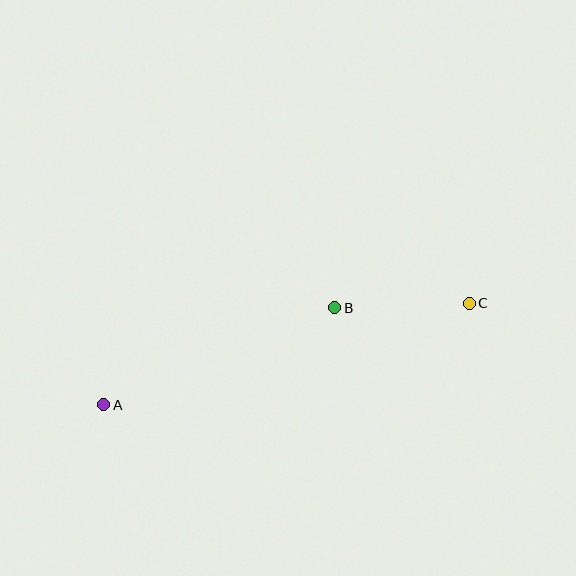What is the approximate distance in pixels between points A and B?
The distance between A and B is approximately 251 pixels.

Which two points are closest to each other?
Points B and C are closest to each other.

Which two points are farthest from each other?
Points A and C are farthest from each other.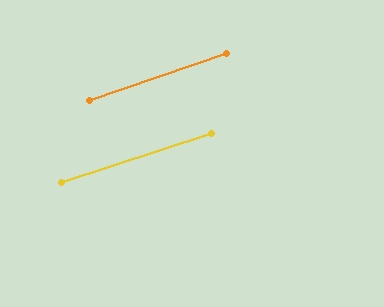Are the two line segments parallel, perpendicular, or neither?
Parallel — their directions differ by only 0.5°.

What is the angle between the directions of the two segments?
Approximately 1 degree.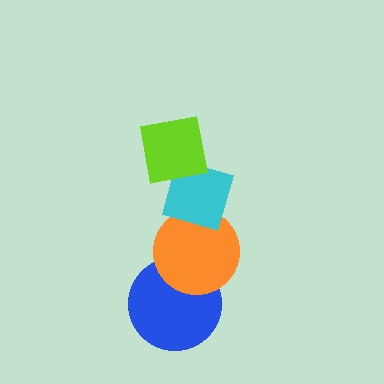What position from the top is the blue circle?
The blue circle is 4th from the top.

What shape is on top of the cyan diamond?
The lime square is on top of the cyan diamond.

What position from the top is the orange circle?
The orange circle is 3rd from the top.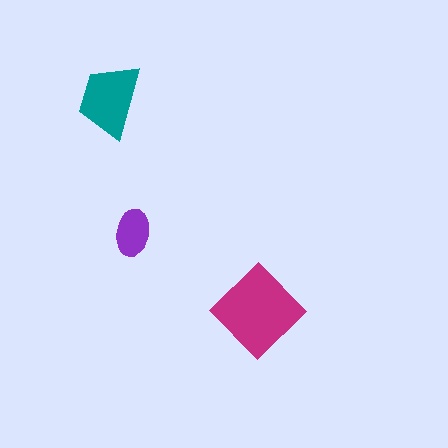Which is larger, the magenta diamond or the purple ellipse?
The magenta diamond.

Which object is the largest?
The magenta diamond.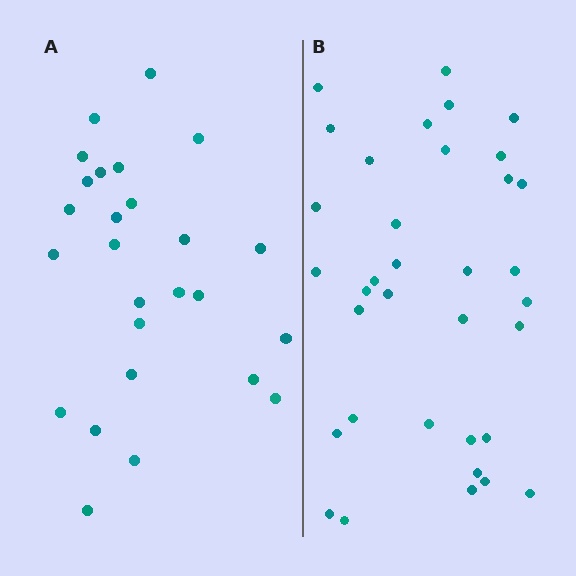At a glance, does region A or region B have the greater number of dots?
Region B (the right region) has more dots.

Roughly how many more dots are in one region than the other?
Region B has roughly 8 or so more dots than region A.